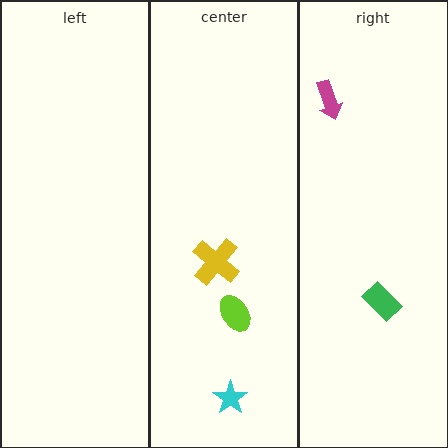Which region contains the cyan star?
The center region.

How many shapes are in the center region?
3.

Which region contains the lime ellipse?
The center region.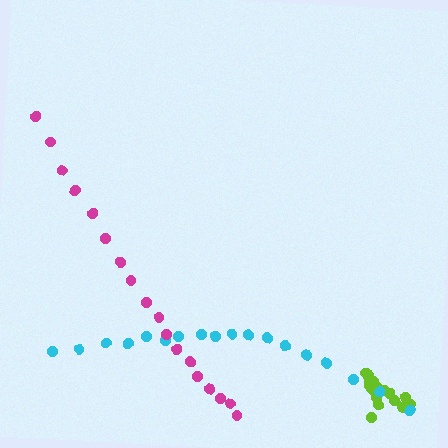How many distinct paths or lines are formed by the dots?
There are 3 distinct paths.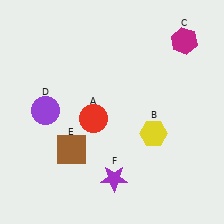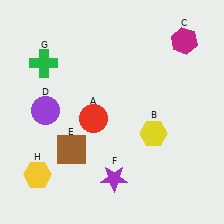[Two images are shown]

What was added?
A green cross (G), a yellow hexagon (H) were added in Image 2.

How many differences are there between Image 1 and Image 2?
There are 2 differences between the two images.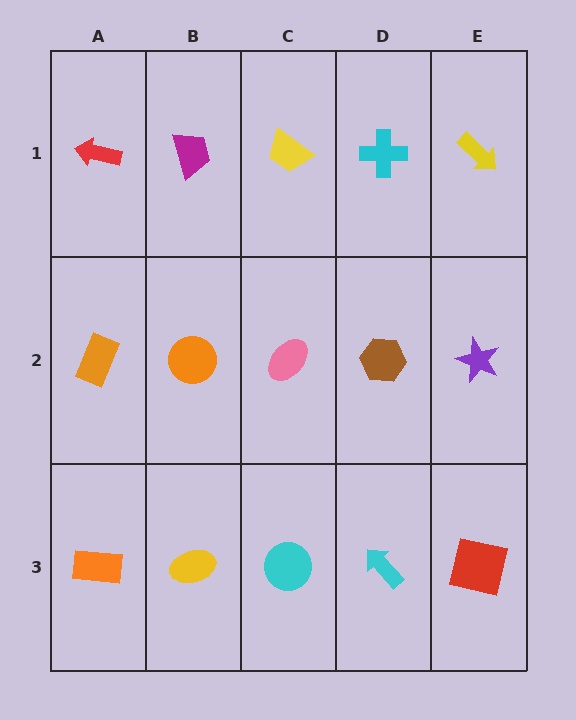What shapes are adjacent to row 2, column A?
A red arrow (row 1, column A), an orange rectangle (row 3, column A), an orange circle (row 2, column B).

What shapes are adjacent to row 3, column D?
A brown hexagon (row 2, column D), a cyan circle (row 3, column C), a red square (row 3, column E).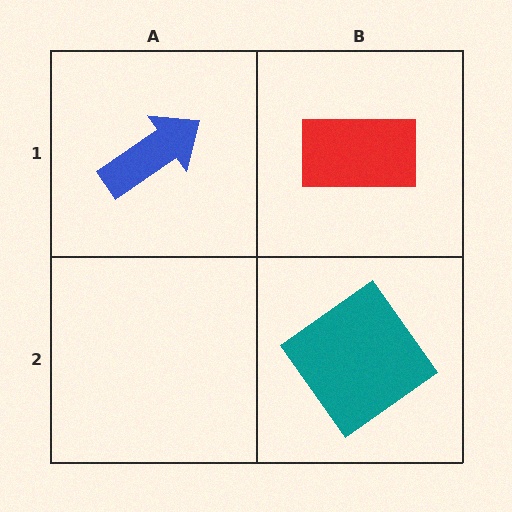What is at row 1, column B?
A red rectangle.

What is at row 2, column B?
A teal diamond.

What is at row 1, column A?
A blue arrow.